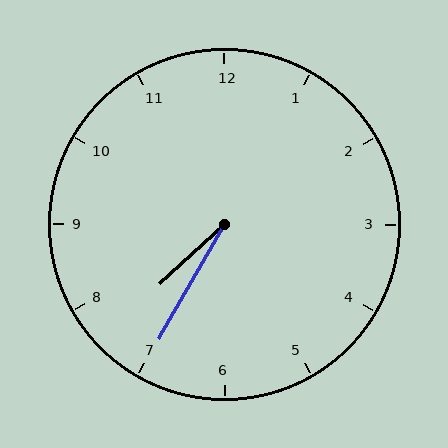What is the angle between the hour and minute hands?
Approximately 18 degrees.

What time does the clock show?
7:35.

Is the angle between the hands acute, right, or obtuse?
It is acute.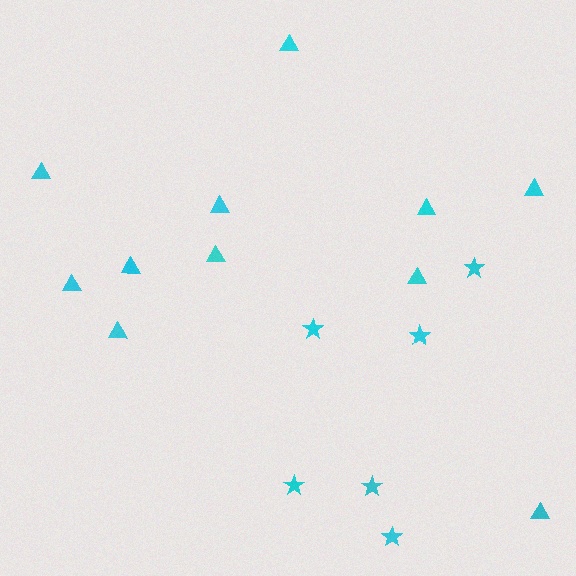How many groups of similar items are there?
There are 2 groups: one group of stars (6) and one group of triangles (11).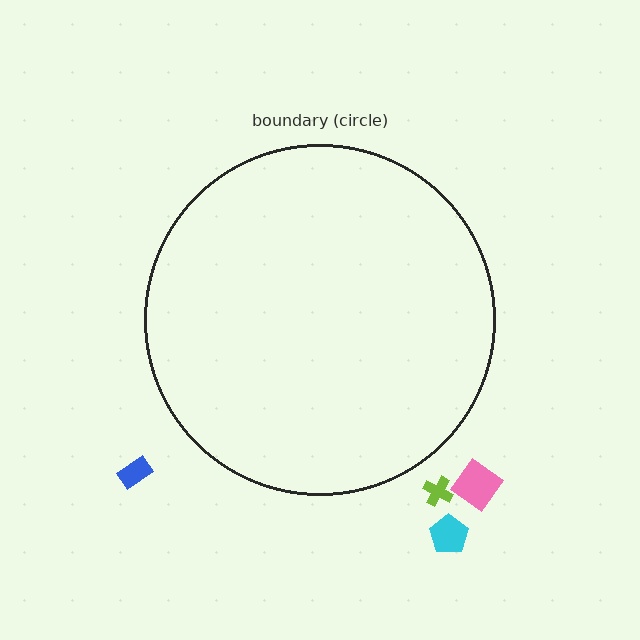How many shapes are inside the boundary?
0 inside, 4 outside.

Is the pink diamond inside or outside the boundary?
Outside.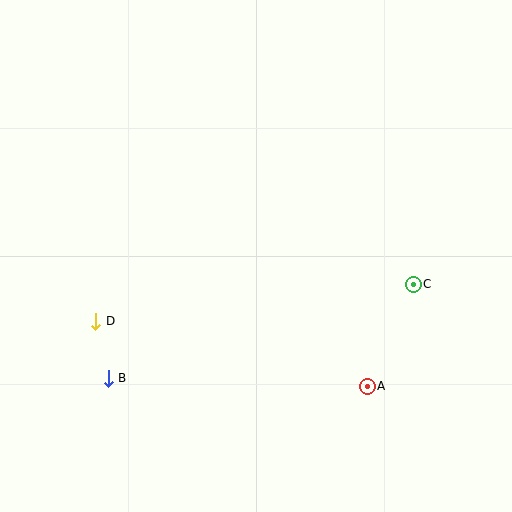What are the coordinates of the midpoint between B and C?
The midpoint between B and C is at (261, 331).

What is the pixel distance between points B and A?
The distance between B and A is 259 pixels.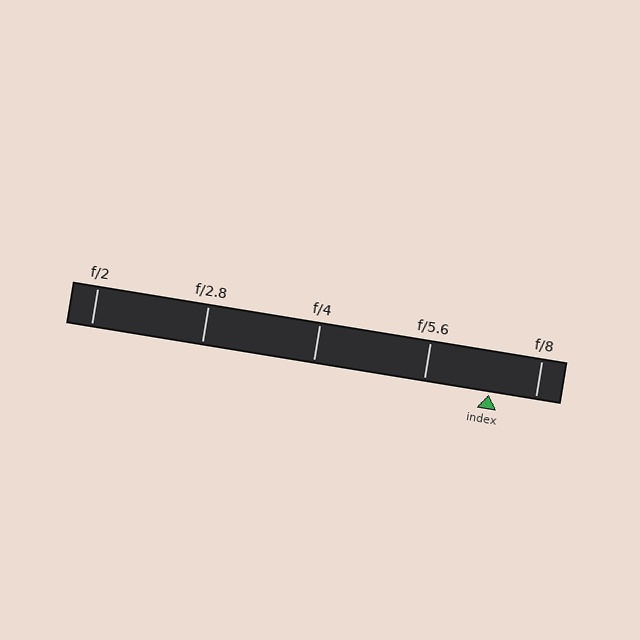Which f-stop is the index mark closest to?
The index mark is closest to f/8.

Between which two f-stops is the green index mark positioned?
The index mark is between f/5.6 and f/8.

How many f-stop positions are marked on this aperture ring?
There are 5 f-stop positions marked.